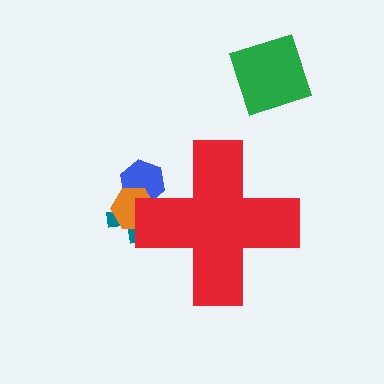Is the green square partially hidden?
No, the green square is fully visible.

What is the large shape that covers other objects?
A red cross.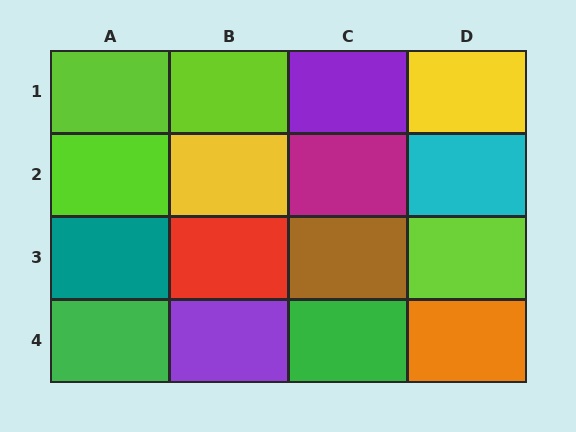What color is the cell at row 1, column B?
Lime.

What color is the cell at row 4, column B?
Purple.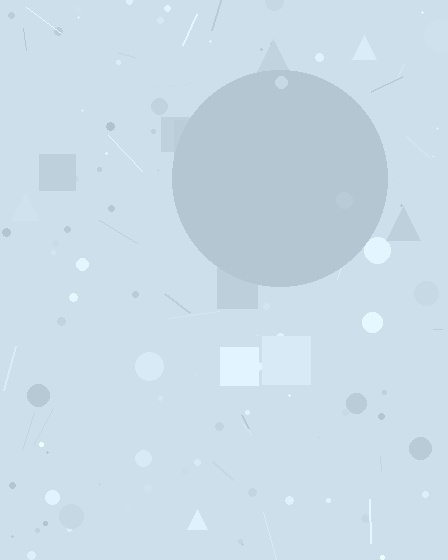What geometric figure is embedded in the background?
A circle is embedded in the background.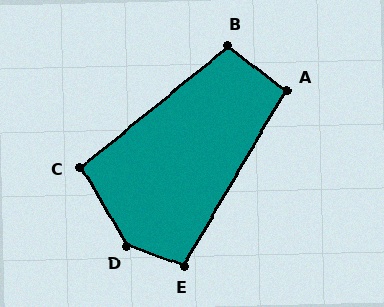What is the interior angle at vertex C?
Approximately 98 degrees (obtuse).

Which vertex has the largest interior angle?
D, at approximately 141 degrees.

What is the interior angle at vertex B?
Approximately 103 degrees (obtuse).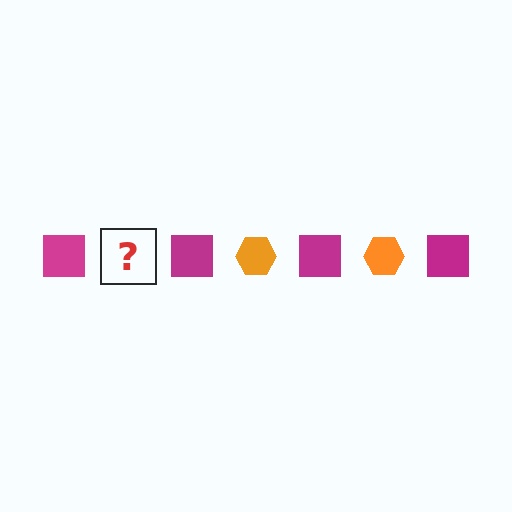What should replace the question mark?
The question mark should be replaced with an orange hexagon.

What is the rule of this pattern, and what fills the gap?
The rule is that the pattern alternates between magenta square and orange hexagon. The gap should be filled with an orange hexagon.